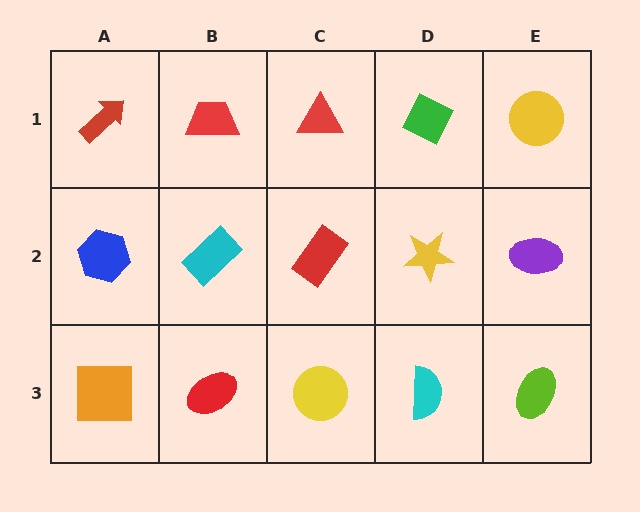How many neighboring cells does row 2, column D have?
4.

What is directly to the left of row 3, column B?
An orange square.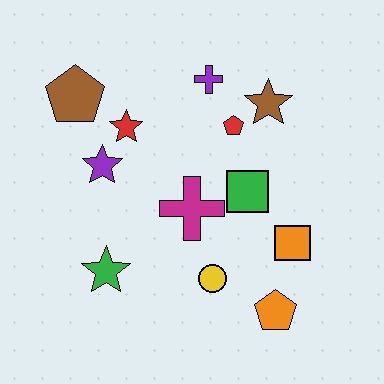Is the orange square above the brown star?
No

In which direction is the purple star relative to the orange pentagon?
The purple star is to the left of the orange pentagon.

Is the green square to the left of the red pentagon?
No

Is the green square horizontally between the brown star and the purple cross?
Yes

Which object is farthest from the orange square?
The brown pentagon is farthest from the orange square.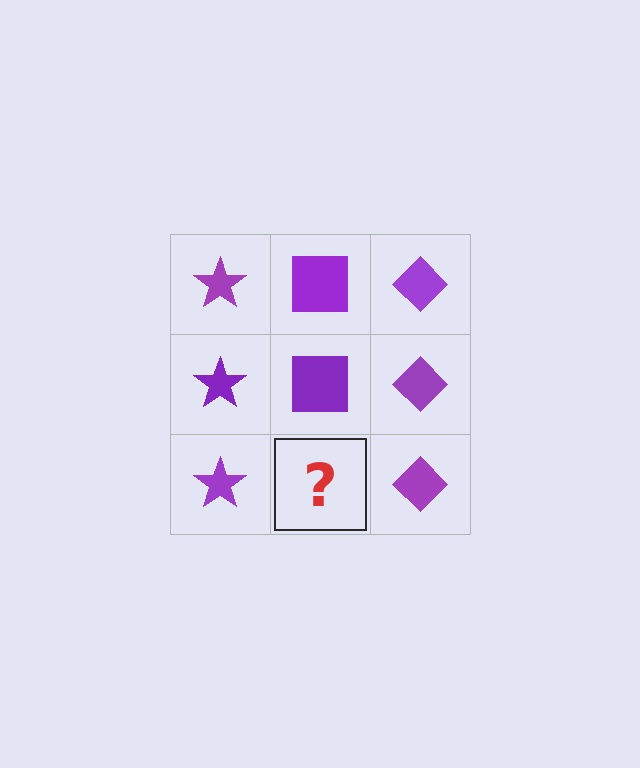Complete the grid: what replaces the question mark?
The question mark should be replaced with a purple square.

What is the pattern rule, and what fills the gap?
The rule is that each column has a consistent shape. The gap should be filled with a purple square.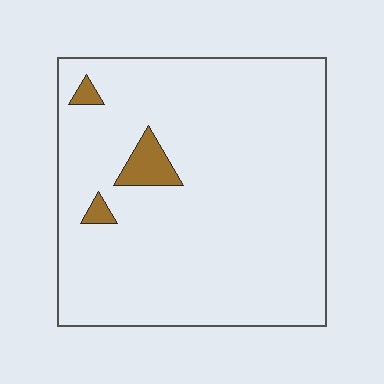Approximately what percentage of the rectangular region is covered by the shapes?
Approximately 5%.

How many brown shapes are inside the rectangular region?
3.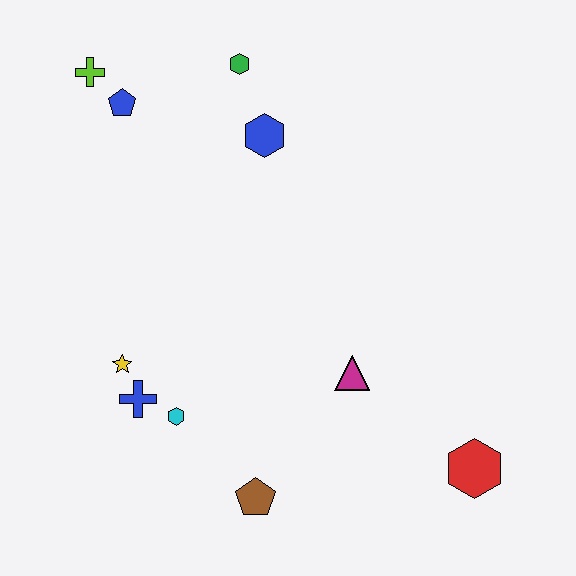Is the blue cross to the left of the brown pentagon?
Yes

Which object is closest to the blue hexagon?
The green hexagon is closest to the blue hexagon.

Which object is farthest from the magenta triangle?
The lime cross is farthest from the magenta triangle.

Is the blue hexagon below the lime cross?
Yes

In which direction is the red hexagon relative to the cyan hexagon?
The red hexagon is to the right of the cyan hexagon.